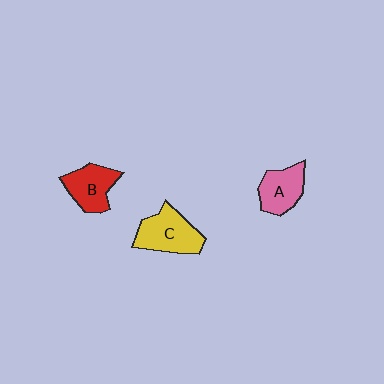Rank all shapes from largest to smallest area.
From largest to smallest: C (yellow), B (red), A (pink).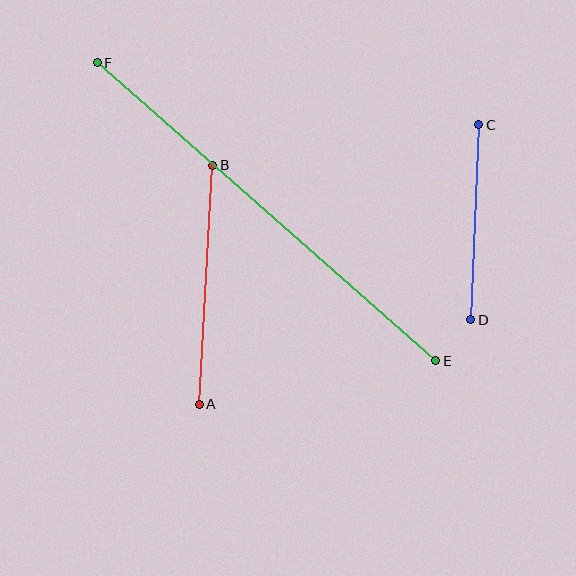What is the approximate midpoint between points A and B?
The midpoint is at approximately (206, 285) pixels.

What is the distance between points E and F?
The distance is approximately 451 pixels.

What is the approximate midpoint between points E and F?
The midpoint is at approximately (266, 212) pixels.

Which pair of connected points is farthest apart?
Points E and F are farthest apart.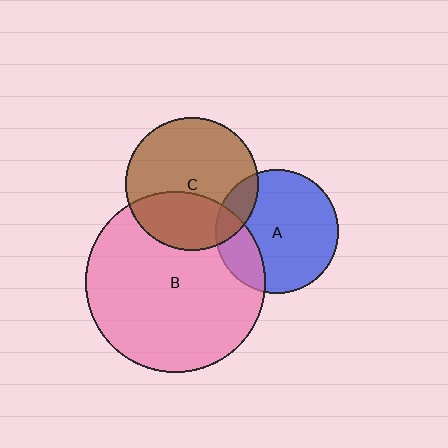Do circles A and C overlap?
Yes.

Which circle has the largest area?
Circle B (pink).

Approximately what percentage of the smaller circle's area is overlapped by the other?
Approximately 15%.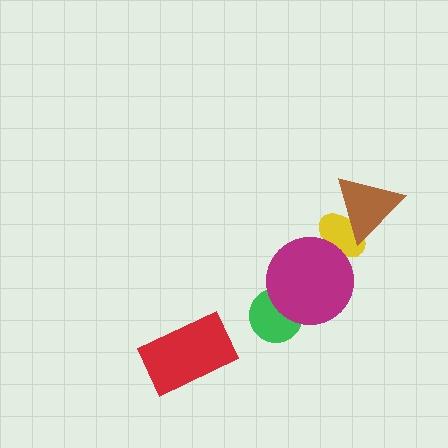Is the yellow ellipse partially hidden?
Yes, it is partially covered by another shape.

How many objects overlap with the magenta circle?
2 objects overlap with the magenta circle.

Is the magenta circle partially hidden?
No, no other shape covers it.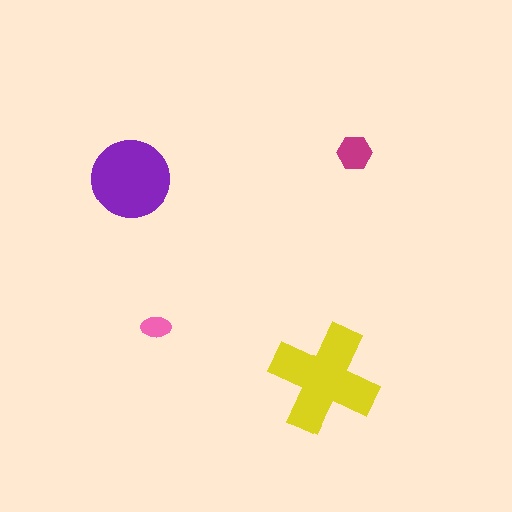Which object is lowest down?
The yellow cross is bottommost.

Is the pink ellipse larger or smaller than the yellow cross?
Smaller.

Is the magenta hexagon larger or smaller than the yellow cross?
Smaller.